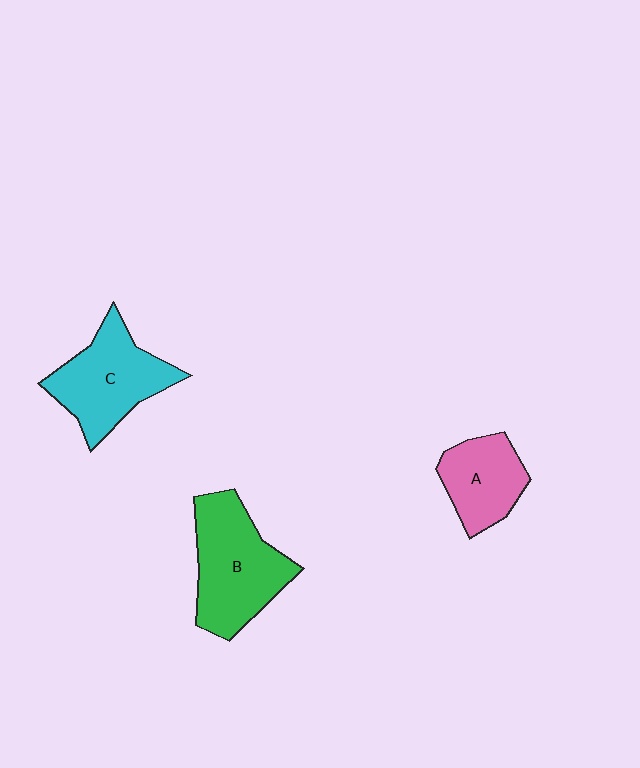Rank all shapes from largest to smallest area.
From largest to smallest: B (green), C (cyan), A (pink).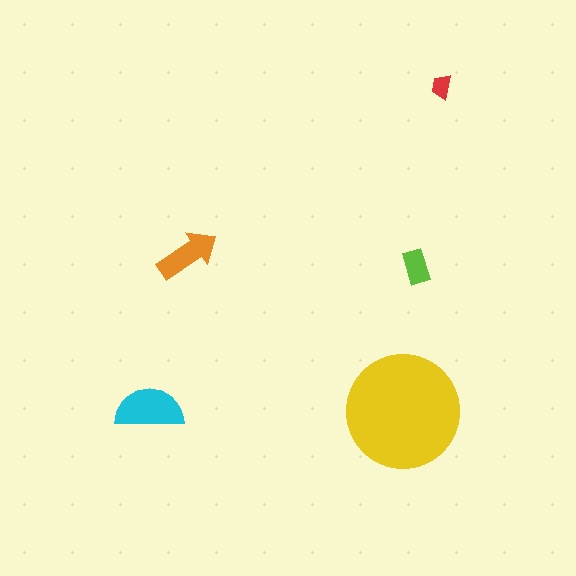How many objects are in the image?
There are 5 objects in the image.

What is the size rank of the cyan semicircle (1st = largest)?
2nd.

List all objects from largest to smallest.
The yellow circle, the cyan semicircle, the orange arrow, the lime rectangle, the red trapezoid.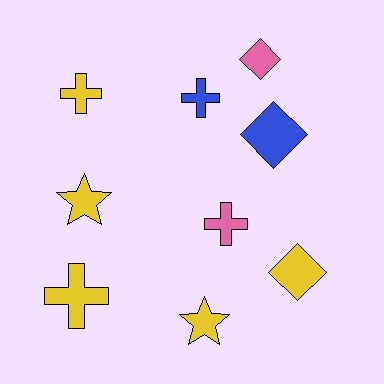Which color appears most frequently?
Yellow, with 5 objects.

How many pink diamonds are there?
There is 1 pink diamond.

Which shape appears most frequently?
Cross, with 4 objects.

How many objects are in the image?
There are 9 objects.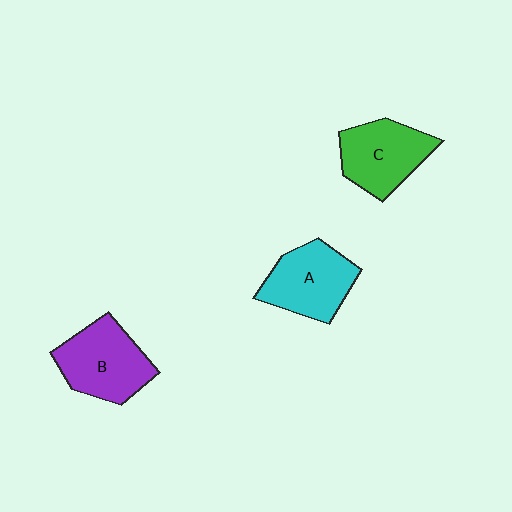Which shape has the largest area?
Shape B (purple).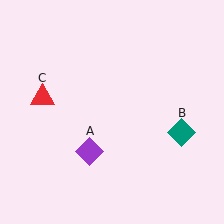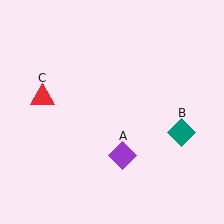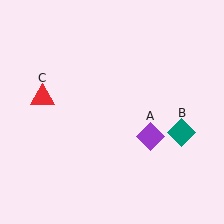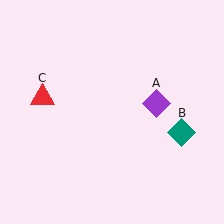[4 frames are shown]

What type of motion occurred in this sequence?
The purple diamond (object A) rotated counterclockwise around the center of the scene.